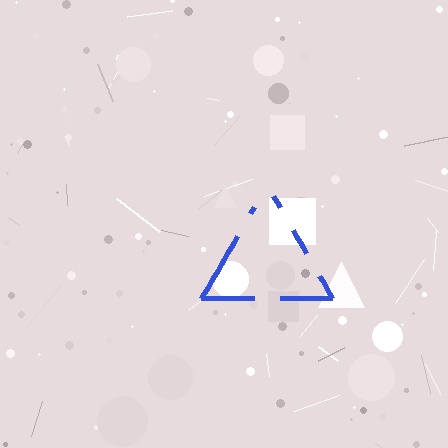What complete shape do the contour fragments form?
The contour fragments form a triangle.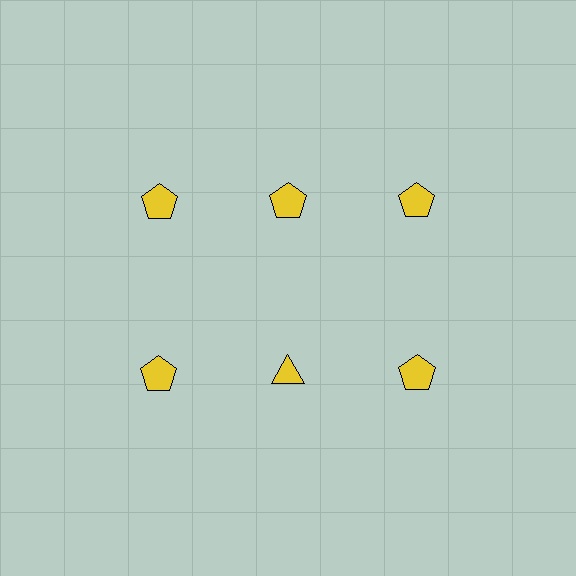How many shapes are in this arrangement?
There are 6 shapes arranged in a grid pattern.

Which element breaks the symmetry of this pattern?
The yellow triangle in the second row, second from left column breaks the symmetry. All other shapes are yellow pentagons.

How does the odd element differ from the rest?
It has a different shape: triangle instead of pentagon.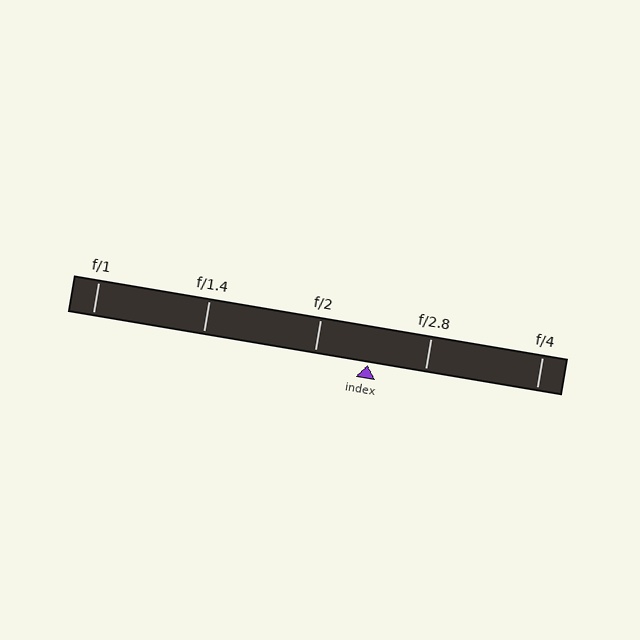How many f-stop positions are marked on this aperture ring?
There are 5 f-stop positions marked.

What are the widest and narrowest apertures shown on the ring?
The widest aperture shown is f/1 and the narrowest is f/4.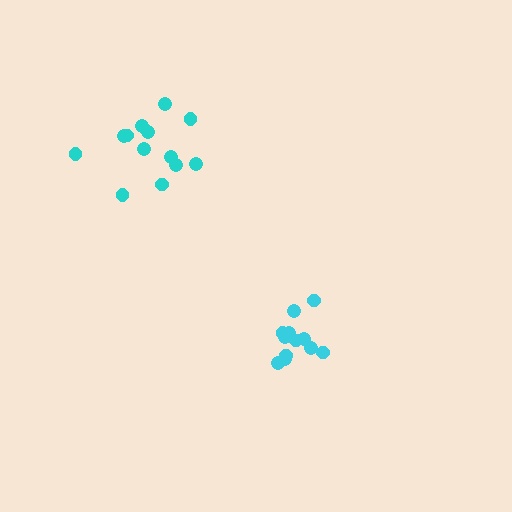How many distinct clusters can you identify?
There are 2 distinct clusters.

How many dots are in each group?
Group 1: 13 dots, Group 2: 12 dots (25 total).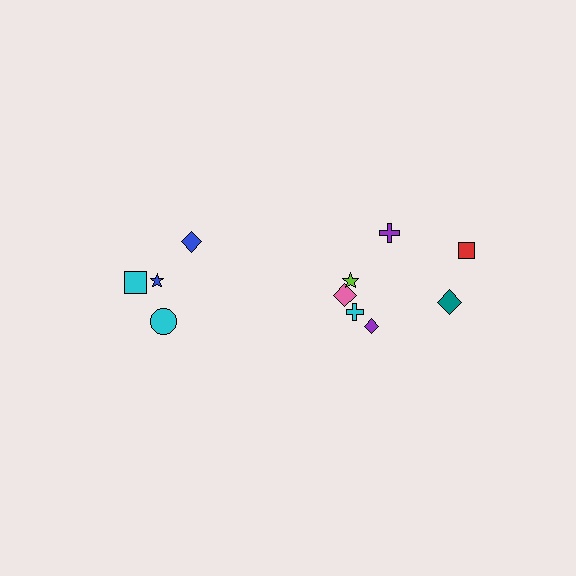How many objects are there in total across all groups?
There are 11 objects.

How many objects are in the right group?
There are 7 objects.